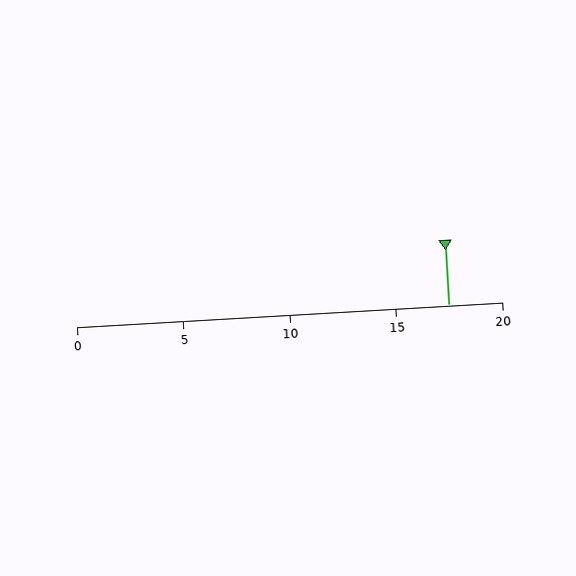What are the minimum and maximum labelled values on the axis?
The axis runs from 0 to 20.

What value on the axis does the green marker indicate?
The marker indicates approximately 17.5.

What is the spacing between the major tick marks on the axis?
The major ticks are spaced 5 apart.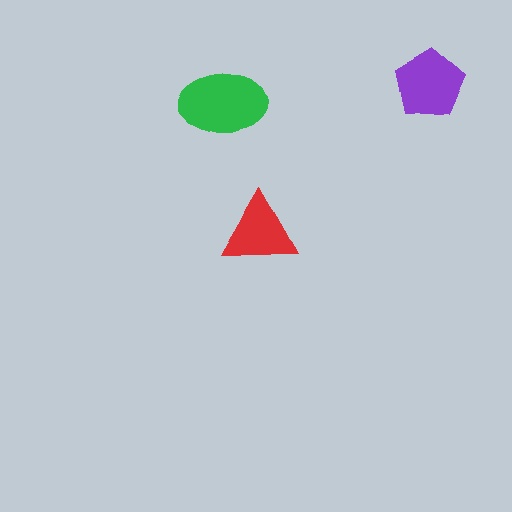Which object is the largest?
The green ellipse.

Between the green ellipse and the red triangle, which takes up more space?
The green ellipse.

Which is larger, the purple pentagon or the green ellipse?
The green ellipse.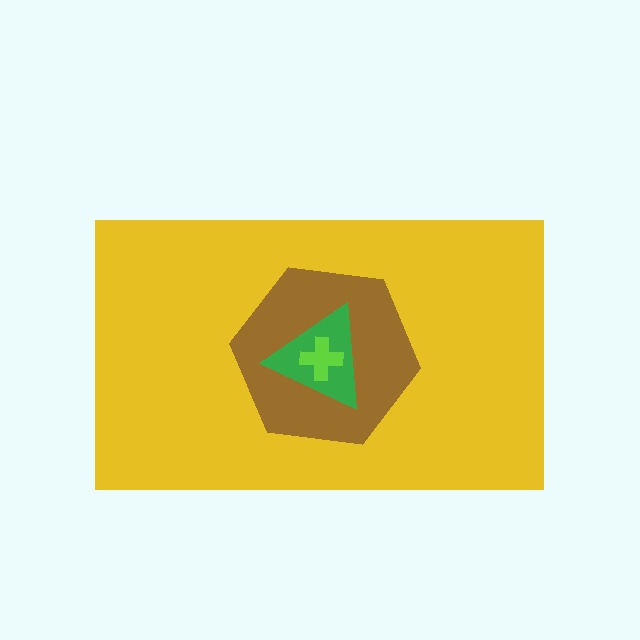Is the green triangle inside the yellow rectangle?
Yes.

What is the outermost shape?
The yellow rectangle.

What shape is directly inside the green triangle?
The lime cross.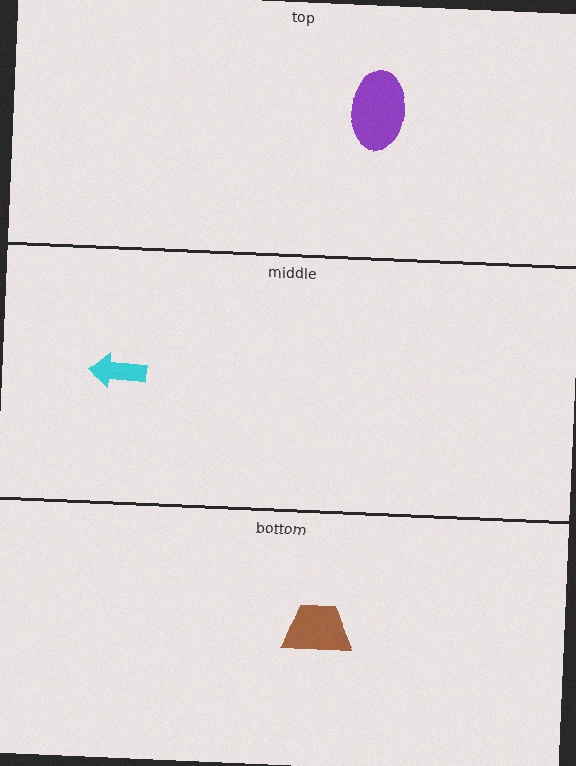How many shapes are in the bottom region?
1.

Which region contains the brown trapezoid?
The bottom region.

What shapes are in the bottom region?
The brown trapezoid.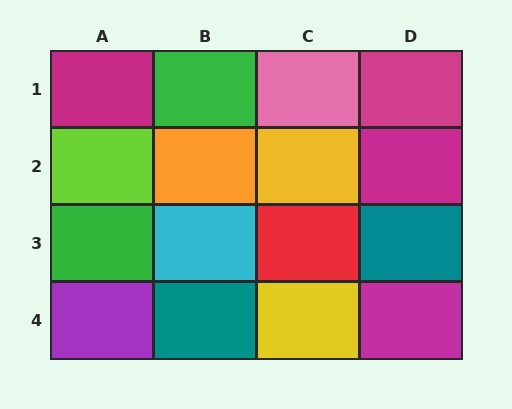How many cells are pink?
1 cell is pink.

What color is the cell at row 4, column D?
Magenta.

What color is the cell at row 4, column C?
Yellow.